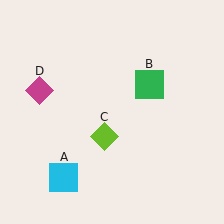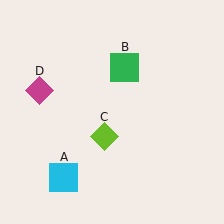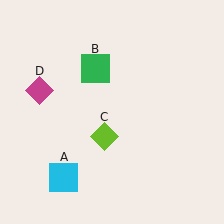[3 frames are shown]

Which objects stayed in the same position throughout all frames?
Cyan square (object A) and lime diamond (object C) and magenta diamond (object D) remained stationary.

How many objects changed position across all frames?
1 object changed position: green square (object B).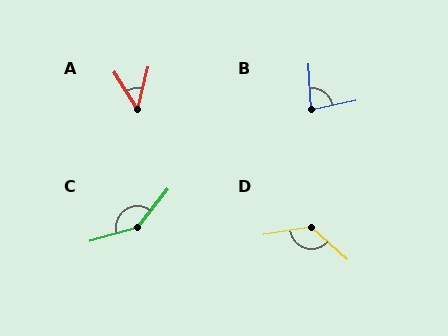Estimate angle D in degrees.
Approximately 129 degrees.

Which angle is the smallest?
A, at approximately 46 degrees.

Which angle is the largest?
C, at approximately 145 degrees.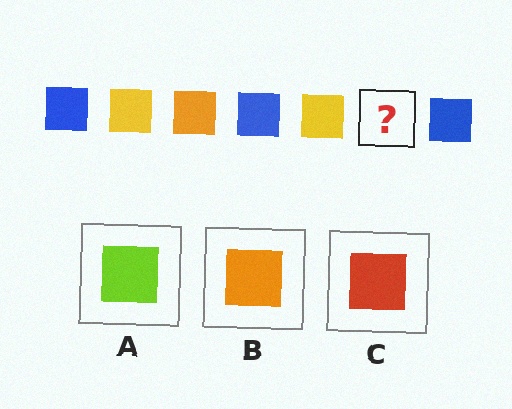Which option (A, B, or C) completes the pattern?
B.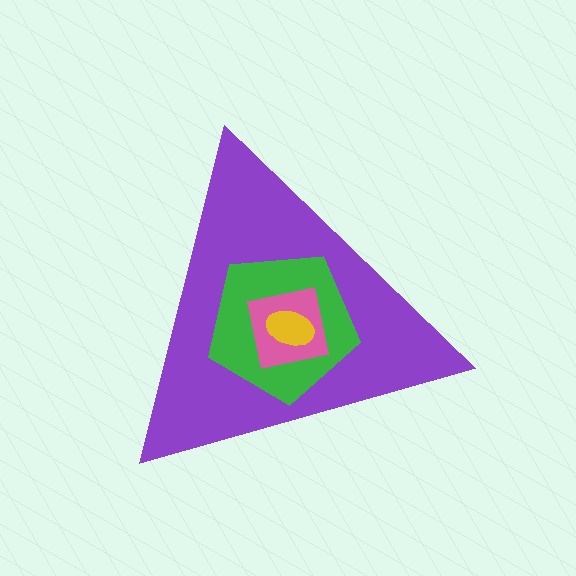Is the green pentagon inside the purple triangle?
Yes.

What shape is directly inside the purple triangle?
The green pentagon.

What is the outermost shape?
The purple triangle.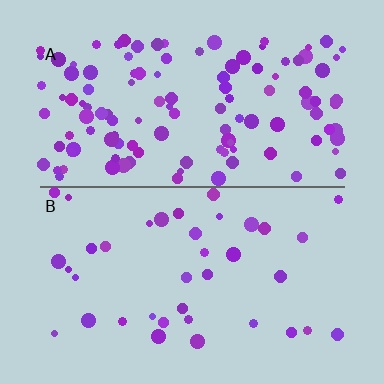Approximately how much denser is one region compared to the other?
Approximately 3.2× — region A over region B.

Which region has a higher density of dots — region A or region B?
A (the top).